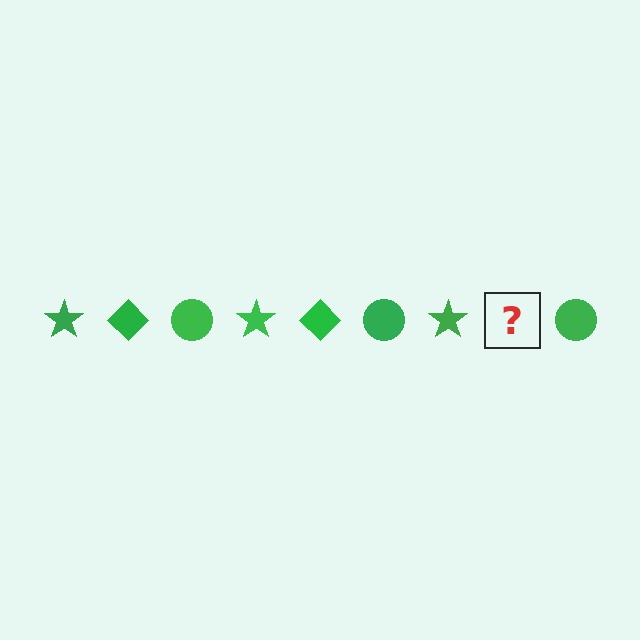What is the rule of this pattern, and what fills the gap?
The rule is that the pattern cycles through star, diamond, circle shapes in green. The gap should be filled with a green diamond.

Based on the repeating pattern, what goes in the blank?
The blank should be a green diamond.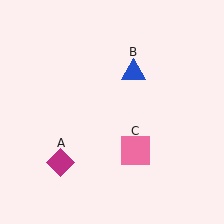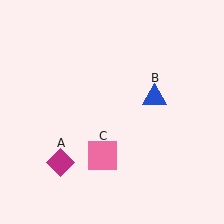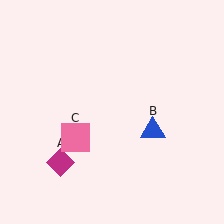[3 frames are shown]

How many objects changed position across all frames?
2 objects changed position: blue triangle (object B), pink square (object C).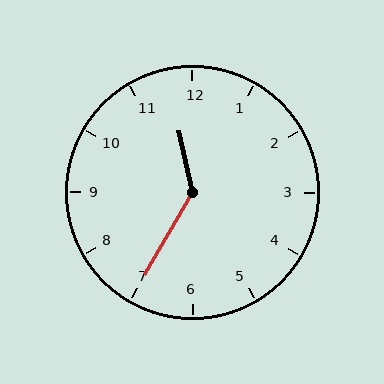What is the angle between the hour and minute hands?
Approximately 138 degrees.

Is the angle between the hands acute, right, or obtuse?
It is obtuse.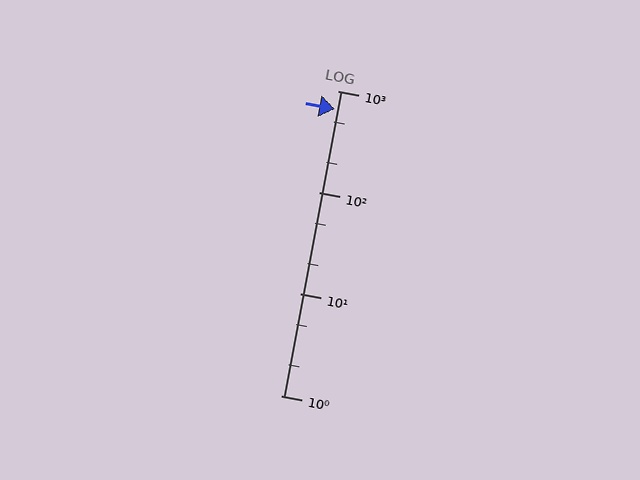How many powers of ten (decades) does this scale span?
The scale spans 3 decades, from 1 to 1000.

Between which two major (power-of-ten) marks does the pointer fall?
The pointer is between 100 and 1000.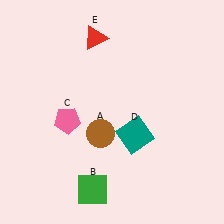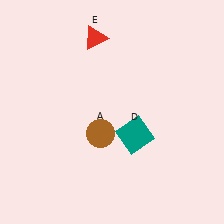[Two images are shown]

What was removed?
The pink pentagon (C), the green square (B) were removed in Image 2.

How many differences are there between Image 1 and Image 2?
There are 2 differences between the two images.